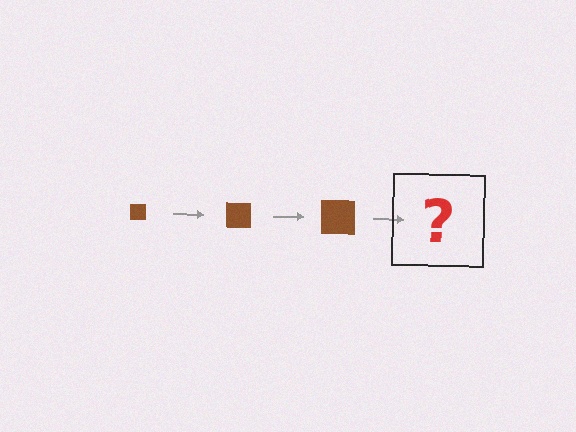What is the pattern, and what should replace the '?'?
The pattern is that the square gets progressively larger each step. The '?' should be a brown square, larger than the previous one.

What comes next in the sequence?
The next element should be a brown square, larger than the previous one.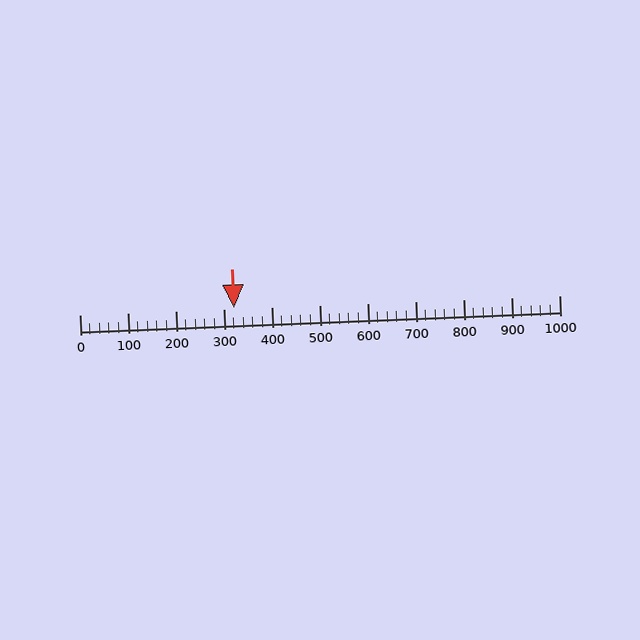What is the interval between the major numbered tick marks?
The major tick marks are spaced 100 units apart.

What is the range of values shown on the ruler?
The ruler shows values from 0 to 1000.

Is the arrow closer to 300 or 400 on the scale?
The arrow is closer to 300.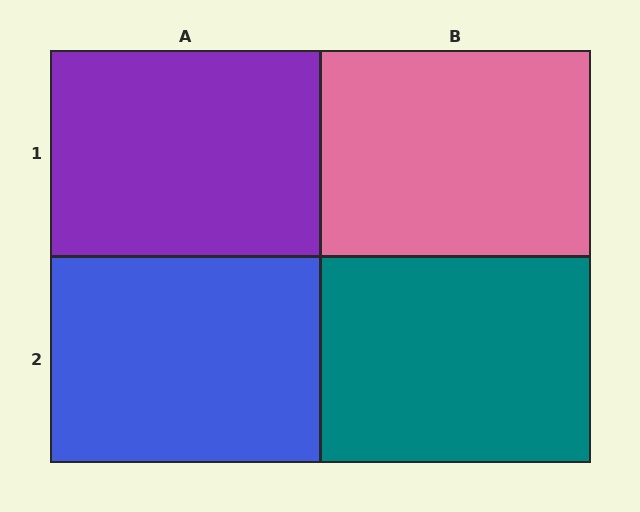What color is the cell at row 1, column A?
Purple.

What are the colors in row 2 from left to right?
Blue, teal.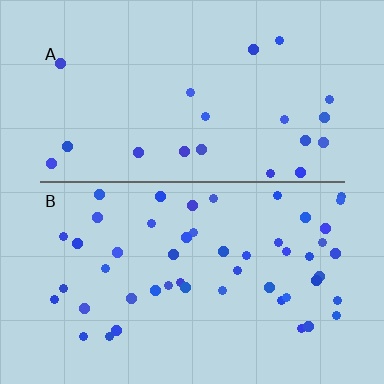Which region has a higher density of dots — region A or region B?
B (the bottom).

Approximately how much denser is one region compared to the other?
Approximately 2.4× — region B over region A.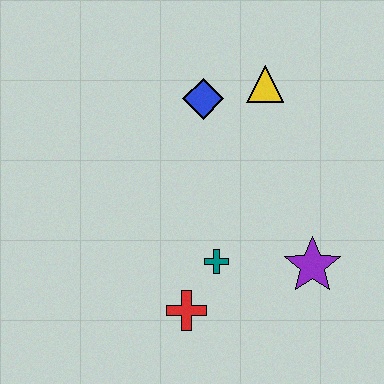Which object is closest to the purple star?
The teal cross is closest to the purple star.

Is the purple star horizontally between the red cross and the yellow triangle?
No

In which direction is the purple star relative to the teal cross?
The purple star is to the right of the teal cross.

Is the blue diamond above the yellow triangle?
No